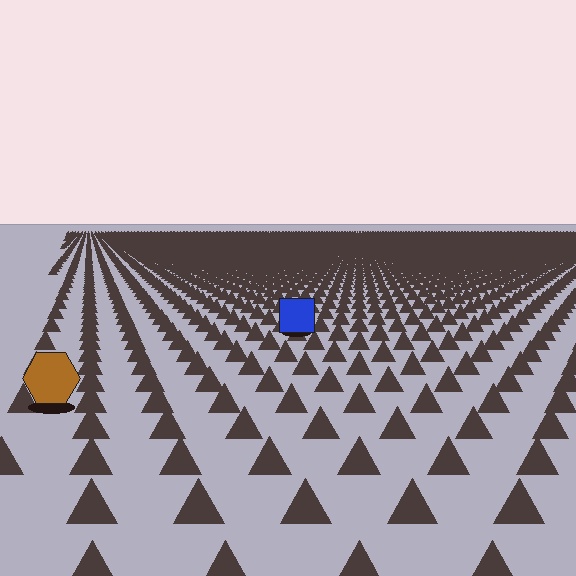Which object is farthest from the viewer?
The blue square is farthest from the viewer. It appears smaller and the ground texture around it is denser.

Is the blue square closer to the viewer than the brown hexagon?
No. The brown hexagon is closer — you can tell from the texture gradient: the ground texture is coarser near it.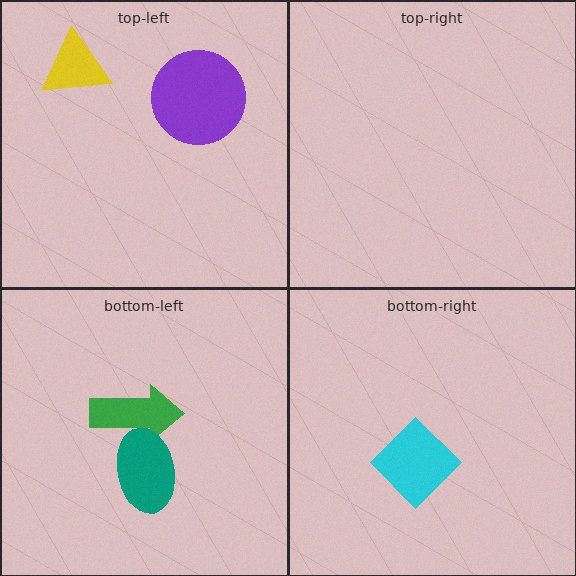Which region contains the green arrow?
The bottom-left region.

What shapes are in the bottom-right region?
The cyan diamond.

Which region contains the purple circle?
The top-left region.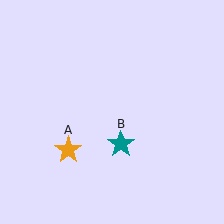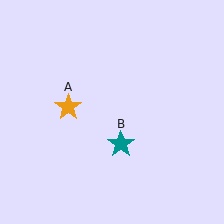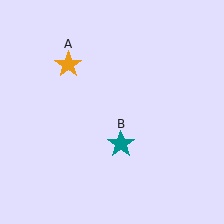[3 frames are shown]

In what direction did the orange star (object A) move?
The orange star (object A) moved up.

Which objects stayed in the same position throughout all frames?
Teal star (object B) remained stationary.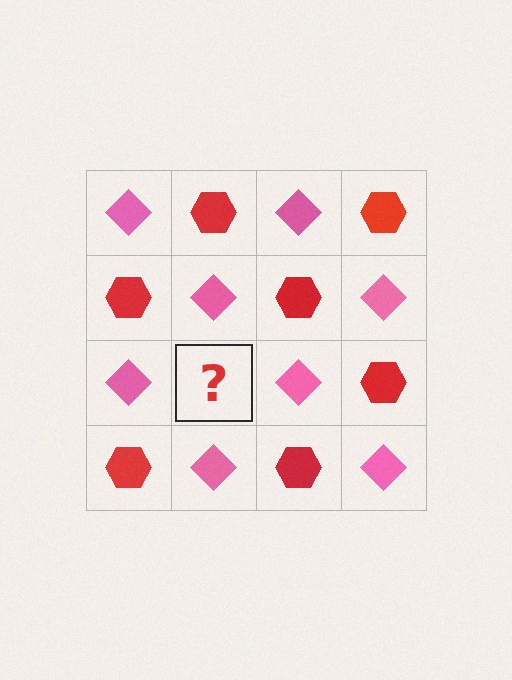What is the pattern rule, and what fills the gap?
The rule is that it alternates pink diamond and red hexagon in a checkerboard pattern. The gap should be filled with a red hexagon.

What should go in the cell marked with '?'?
The missing cell should contain a red hexagon.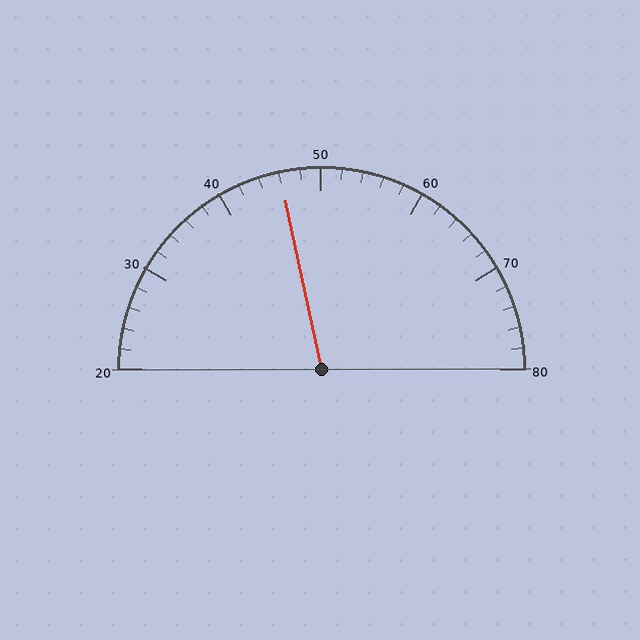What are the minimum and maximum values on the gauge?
The gauge ranges from 20 to 80.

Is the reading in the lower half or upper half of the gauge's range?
The reading is in the lower half of the range (20 to 80).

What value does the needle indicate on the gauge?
The needle indicates approximately 46.